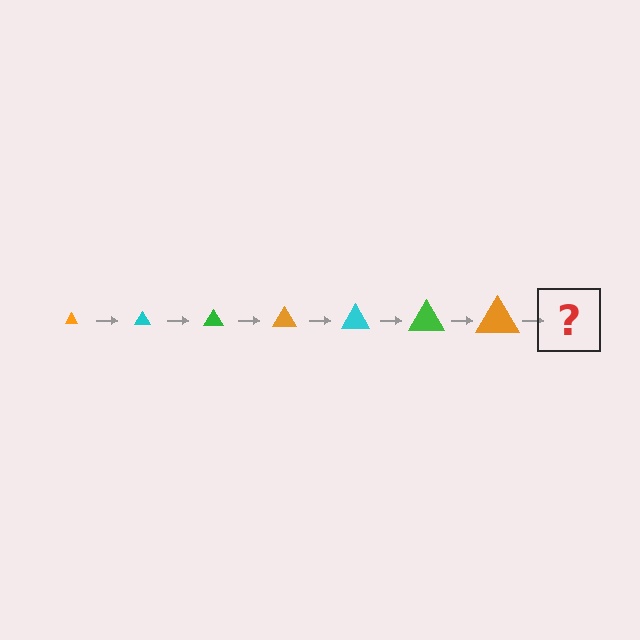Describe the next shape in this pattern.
It should be a cyan triangle, larger than the previous one.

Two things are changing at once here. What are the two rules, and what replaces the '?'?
The two rules are that the triangle grows larger each step and the color cycles through orange, cyan, and green. The '?' should be a cyan triangle, larger than the previous one.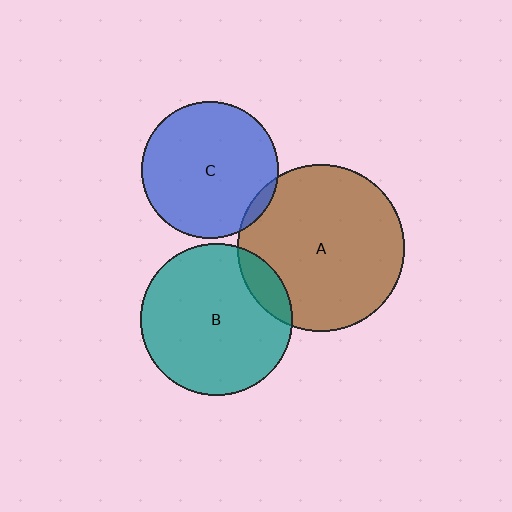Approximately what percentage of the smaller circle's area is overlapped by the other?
Approximately 5%.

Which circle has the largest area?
Circle A (brown).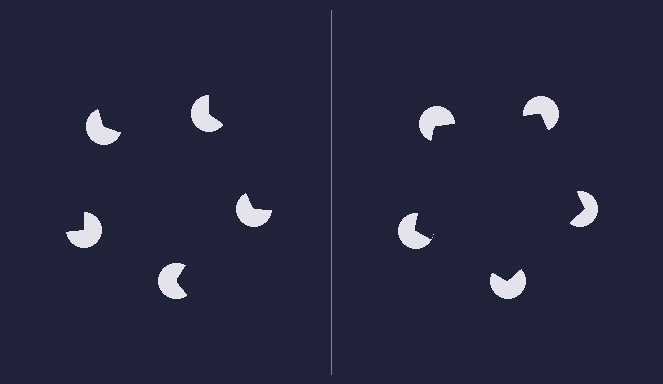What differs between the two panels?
The pac-man discs are positioned identically on both sides; only the wedge orientations differ. On the right they align to a pentagon; on the left they are misaligned.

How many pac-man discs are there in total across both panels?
10 — 5 on each side.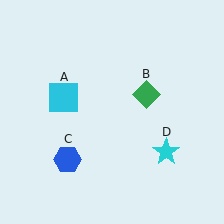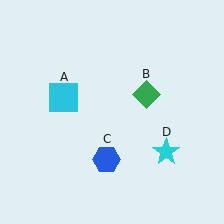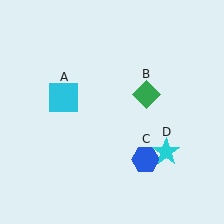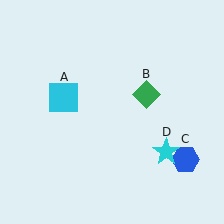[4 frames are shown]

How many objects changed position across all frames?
1 object changed position: blue hexagon (object C).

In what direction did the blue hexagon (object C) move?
The blue hexagon (object C) moved right.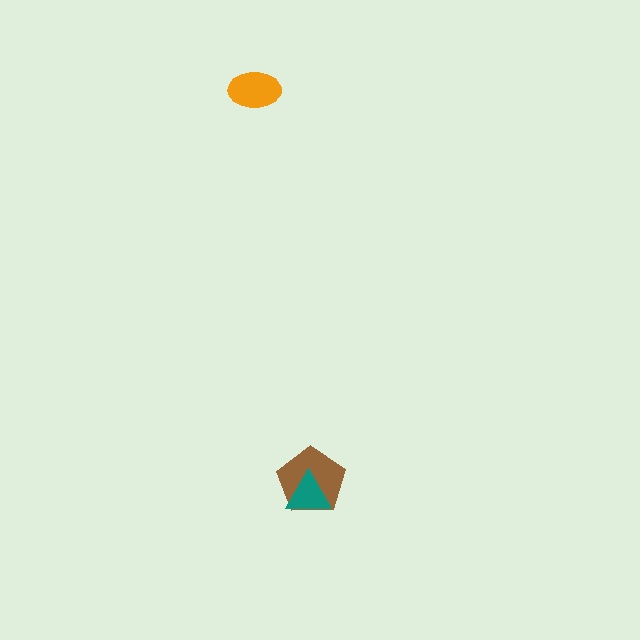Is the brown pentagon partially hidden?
Yes, it is partially covered by another shape.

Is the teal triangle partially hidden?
No, no other shape covers it.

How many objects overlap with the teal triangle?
1 object overlaps with the teal triangle.